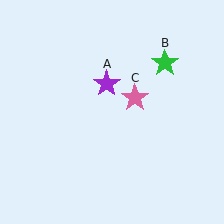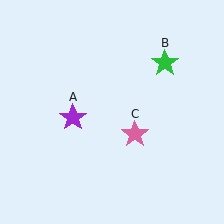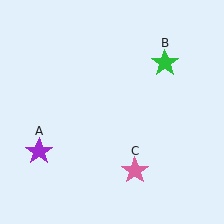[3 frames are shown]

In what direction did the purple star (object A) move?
The purple star (object A) moved down and to the left.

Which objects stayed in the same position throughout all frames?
Green star (object B) remained stationary.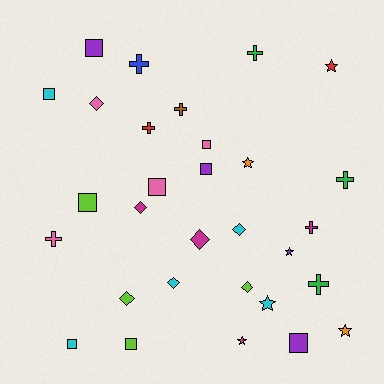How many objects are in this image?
There are 30 objects.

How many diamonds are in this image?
There are 7 diamonds.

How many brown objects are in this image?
There is 1 brown object.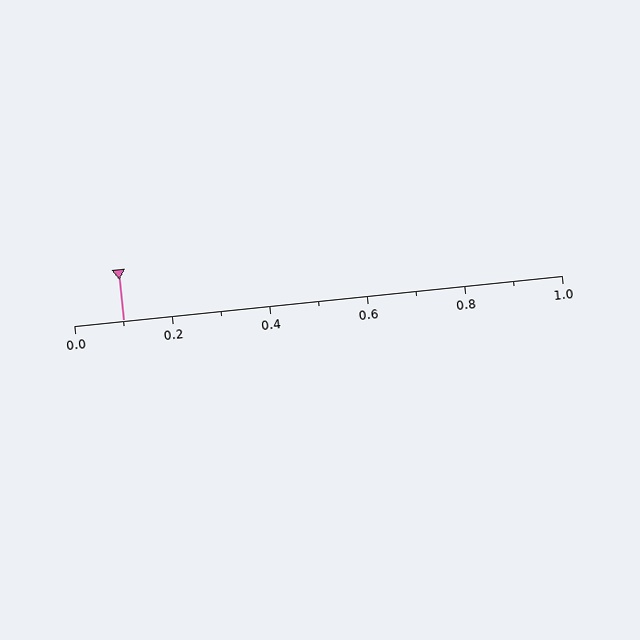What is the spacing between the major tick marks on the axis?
The major ticks are spaced 0.2 apart.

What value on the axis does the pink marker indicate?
The marker indicates approximately 0.1.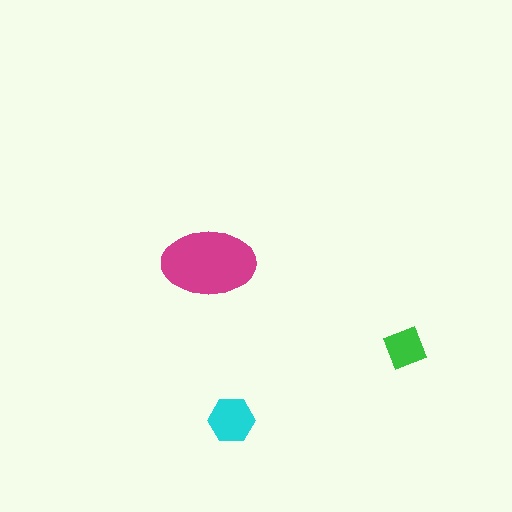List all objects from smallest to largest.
The green diamond, the cyan hexagon, the magenta ellipse.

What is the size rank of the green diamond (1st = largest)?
3rd.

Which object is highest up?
The magenta ellipse is topmost.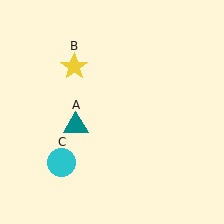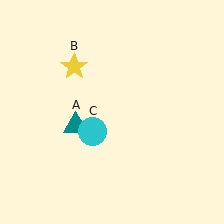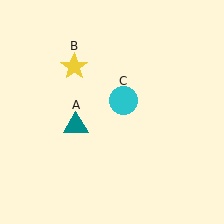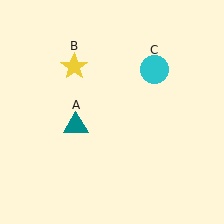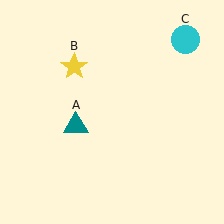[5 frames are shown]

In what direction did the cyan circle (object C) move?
The cyan circle (object C) moved up and to the right.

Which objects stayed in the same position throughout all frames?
Teal triangle (object A) and yellow star (object B) remained stationary.